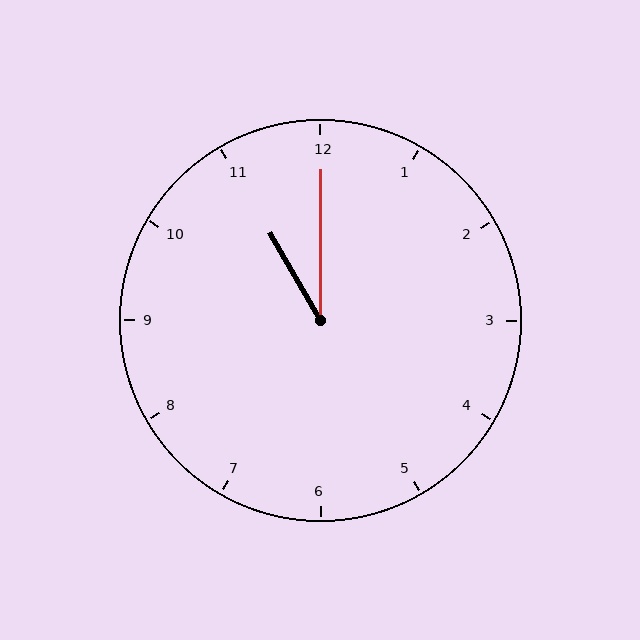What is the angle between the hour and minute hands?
Approximately 30 degrees.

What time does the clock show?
11:00.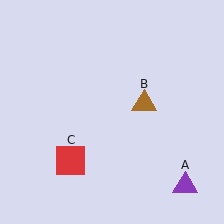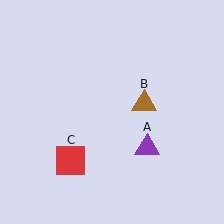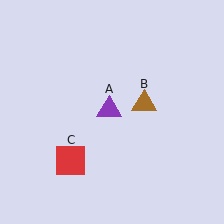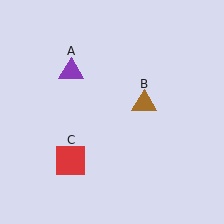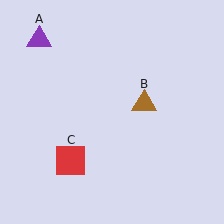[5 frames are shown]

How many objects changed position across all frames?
1 object changed position: purple triangle (object A).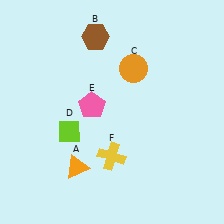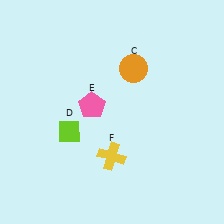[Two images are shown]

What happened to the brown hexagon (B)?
The brown hexagon (B) was removed in Image 2. It was in the top-left area of Image 1.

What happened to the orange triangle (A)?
The orange triangle (A) was removed in Image 2. It was in the bottom-left area of Image 1.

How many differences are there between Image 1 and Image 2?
There are 2 differences between the two images.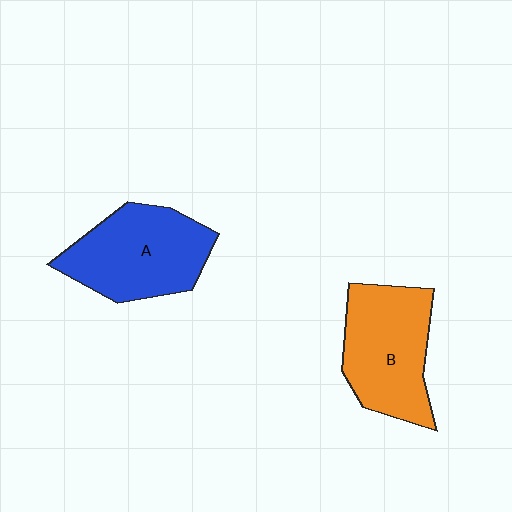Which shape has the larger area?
Shape A (blue).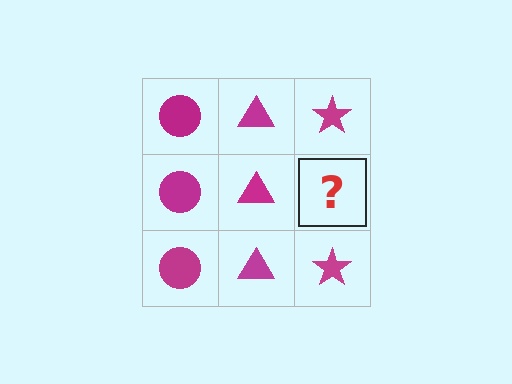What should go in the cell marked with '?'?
The missing cell should contain a magenta star.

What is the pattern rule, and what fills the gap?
The rule is that each column has a consistent shape. The gap should be filled with a magenta star.